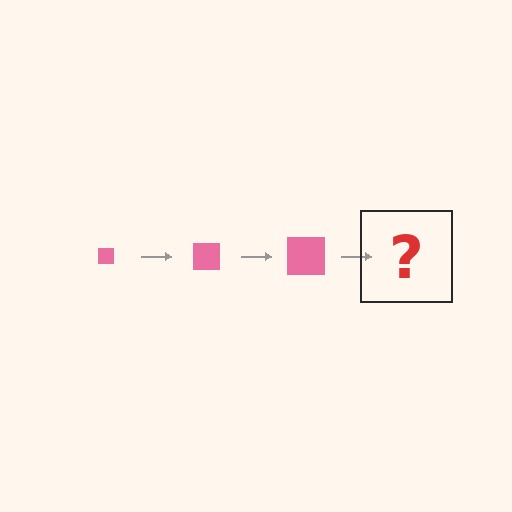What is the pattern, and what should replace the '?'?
The pattern is that the square gets progressively larger each step. The '?' should be a pink square, larger than the previous one.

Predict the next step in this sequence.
The next step is a pink square, larger than the previous one.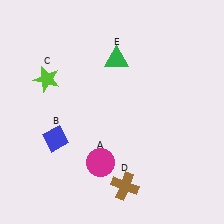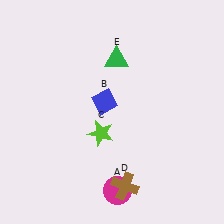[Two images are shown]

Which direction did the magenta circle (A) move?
The magenta circle (A) moved down.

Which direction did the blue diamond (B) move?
The blue diamond (B) moved right.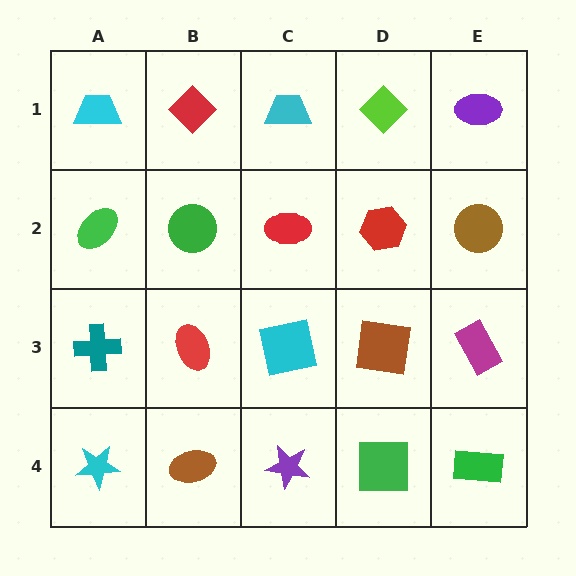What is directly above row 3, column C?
A red ellipse.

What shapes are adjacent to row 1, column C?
A red ellipse (row 2, column C), a red diamond (row 1, column B), a lime diamond (row 1, column D).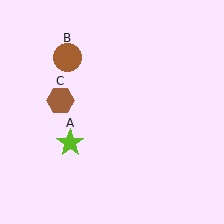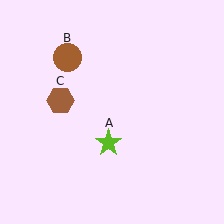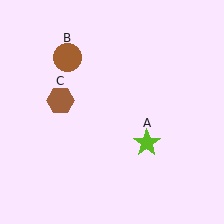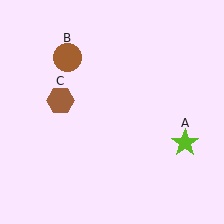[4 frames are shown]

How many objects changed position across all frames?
1 object changed position: lime star (object A).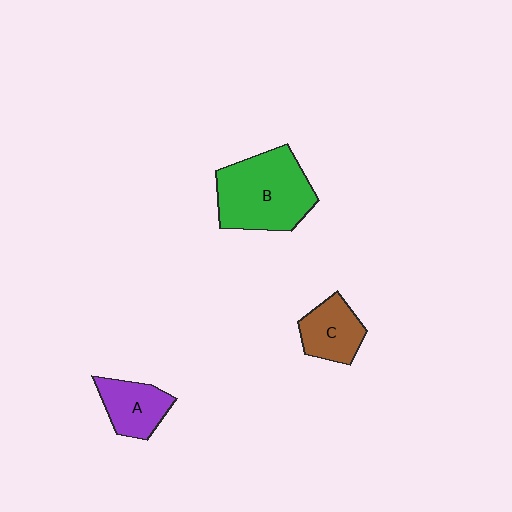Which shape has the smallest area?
Shape C (brown).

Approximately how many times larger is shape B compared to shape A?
Approximately 2.0 times.